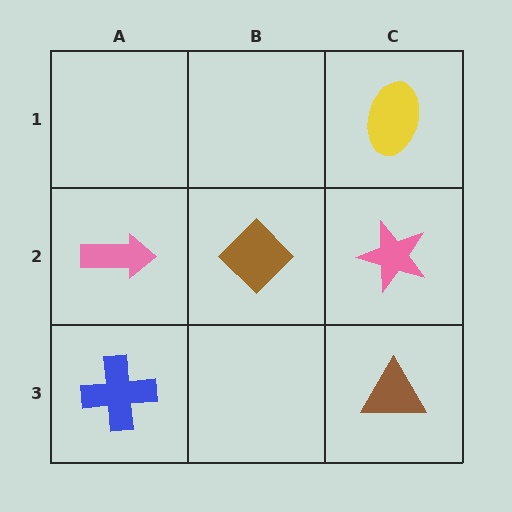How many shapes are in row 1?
1 shape.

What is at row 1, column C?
A yellow ellipse.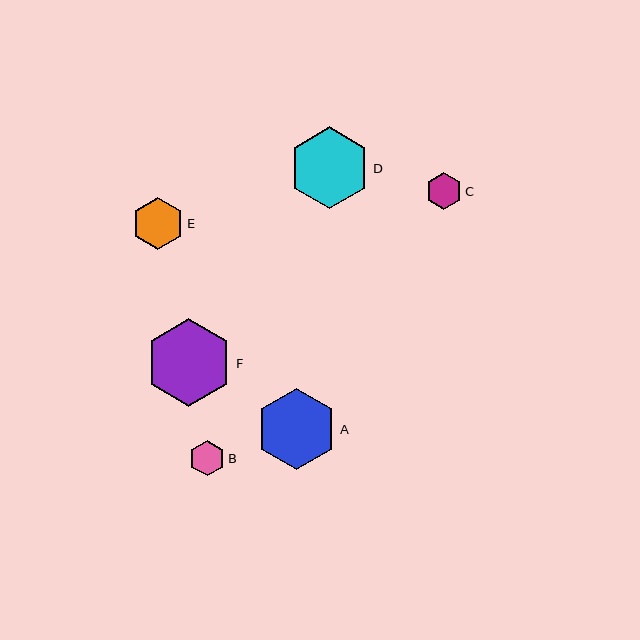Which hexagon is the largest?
Hexagon F is the largest with a size of approximately 87 pixels.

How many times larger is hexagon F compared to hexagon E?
Hexagon F is approximately 1.7 times the size of hexagon E.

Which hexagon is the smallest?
Hexagon B is the smallest with a size of approximately 36 pixels.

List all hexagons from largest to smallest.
From largest to smallest: F, D, A, E, C, B.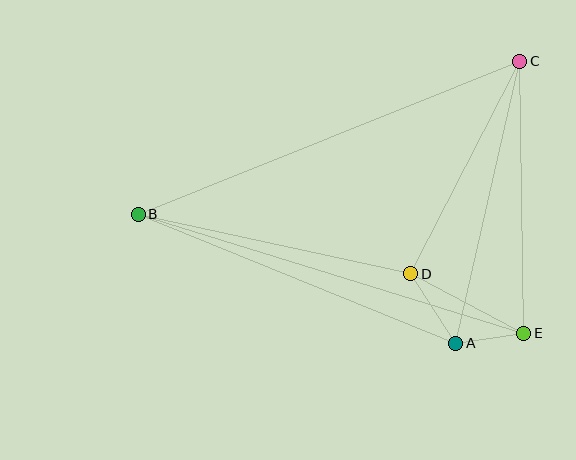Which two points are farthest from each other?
Points B and C are farthest from each other.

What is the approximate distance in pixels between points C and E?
The distance between C and E is approximately 272 pixels.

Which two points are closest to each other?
Points A and E are closest to each other.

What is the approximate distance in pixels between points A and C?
The distance between A and C is approximately 289 pixels.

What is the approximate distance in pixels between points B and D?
The distance between B and D is approximately 279 pixels.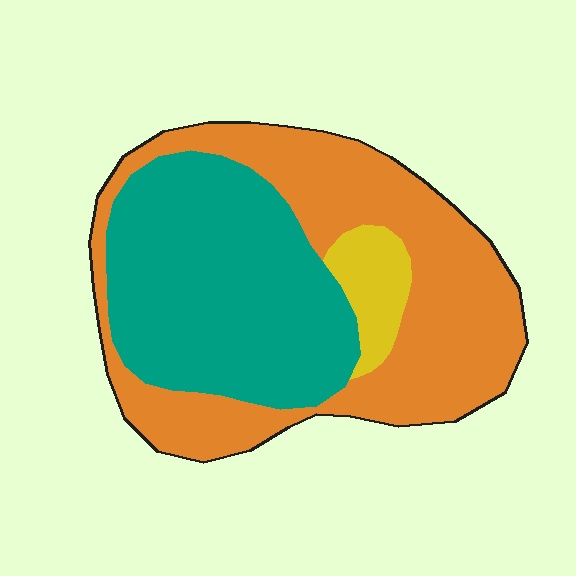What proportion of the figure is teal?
Teal takes up about two fifths (2/5) of the figure.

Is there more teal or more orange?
Orange.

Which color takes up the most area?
Orange, at roughly 50%.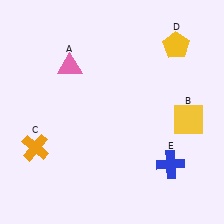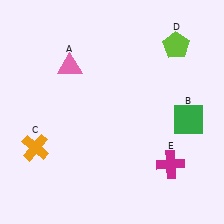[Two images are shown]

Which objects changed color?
B changed from yellow to green. D changed from yellow to lime. E changed from blue to magenta.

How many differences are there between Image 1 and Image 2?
There are 3 differences between the two images.